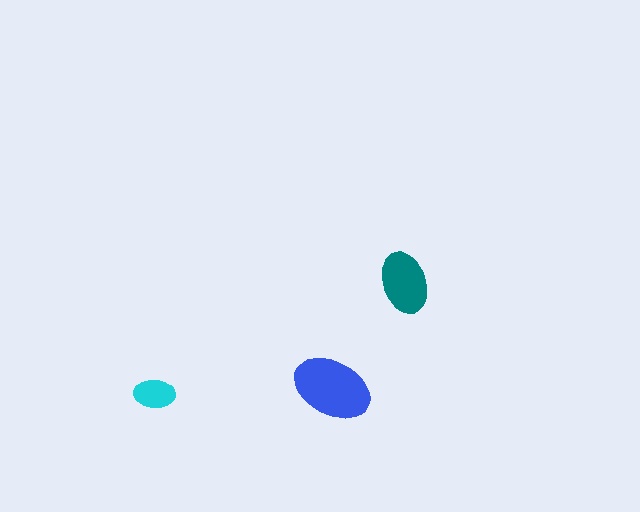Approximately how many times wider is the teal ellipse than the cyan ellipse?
About 1.5 times wider.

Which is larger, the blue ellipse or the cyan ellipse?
The blue one.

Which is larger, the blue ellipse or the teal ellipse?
The blue one.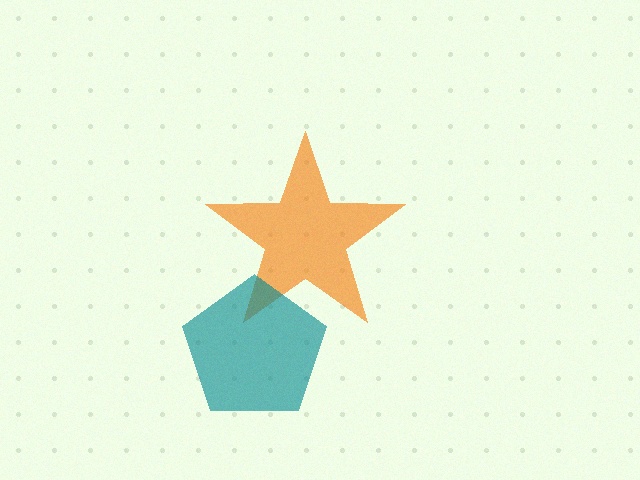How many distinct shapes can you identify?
There are 2 distinct shapes: an orange star, a teal pentagon.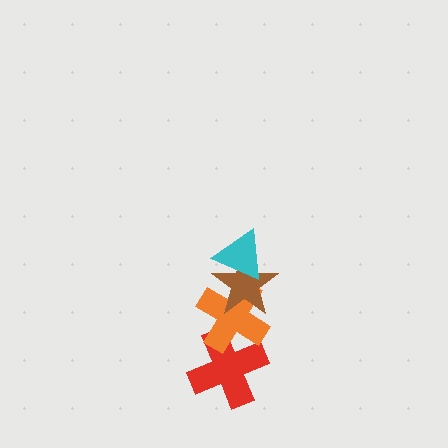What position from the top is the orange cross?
The orange cross is 3rd from the top.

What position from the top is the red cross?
The red cross is 4th from the top.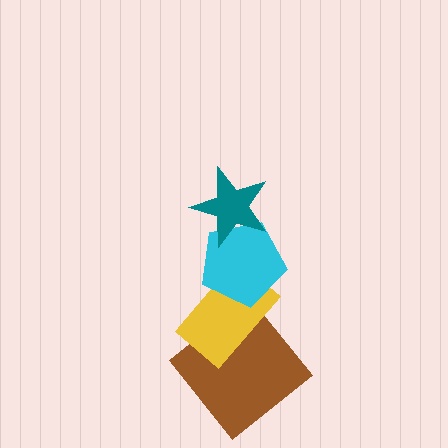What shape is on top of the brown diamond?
The yellow rectangle is on top of the brown diamond.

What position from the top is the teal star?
The teal star is 1st from the top.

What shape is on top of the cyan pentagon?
The teal star is on top of the cyan pentagon.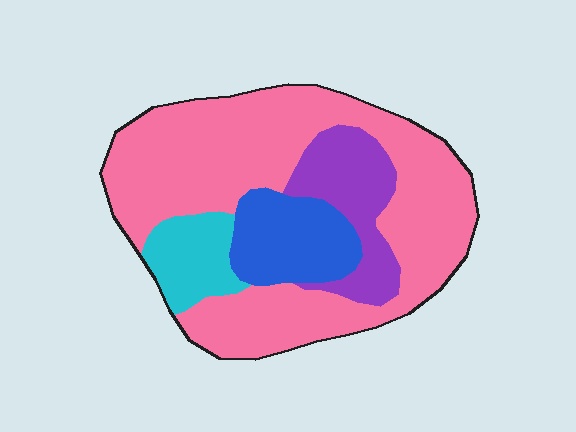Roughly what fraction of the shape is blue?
Blue covers around 15% of the shape.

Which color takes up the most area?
Pink, at roughly 65%.